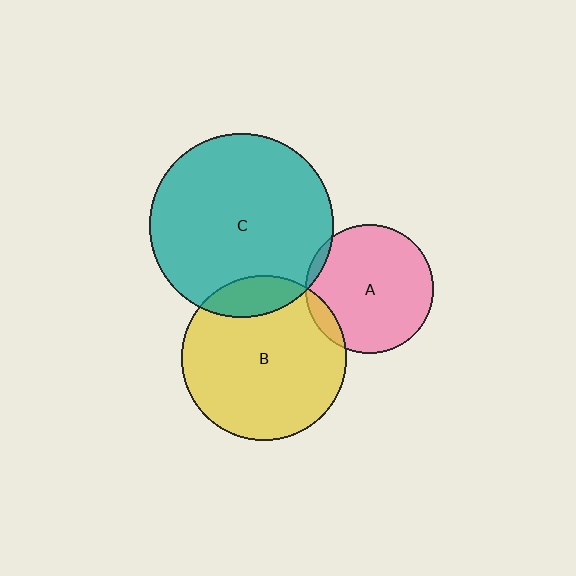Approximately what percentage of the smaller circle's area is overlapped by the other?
Approximately 5%.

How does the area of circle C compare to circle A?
Approximately 2.1 times.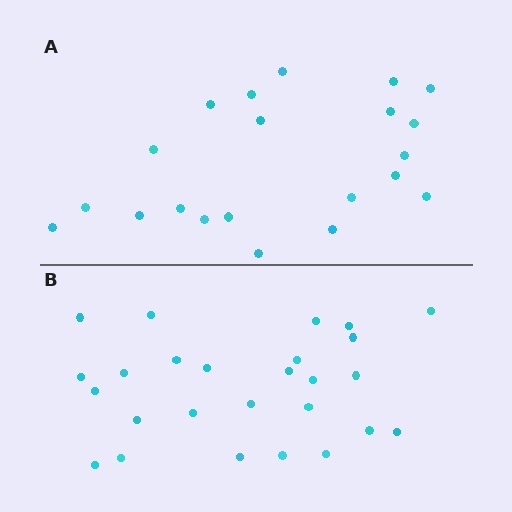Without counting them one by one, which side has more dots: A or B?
Region B (the bottom region) has more dots.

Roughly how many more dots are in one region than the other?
Region B has about 5 more dots than region A.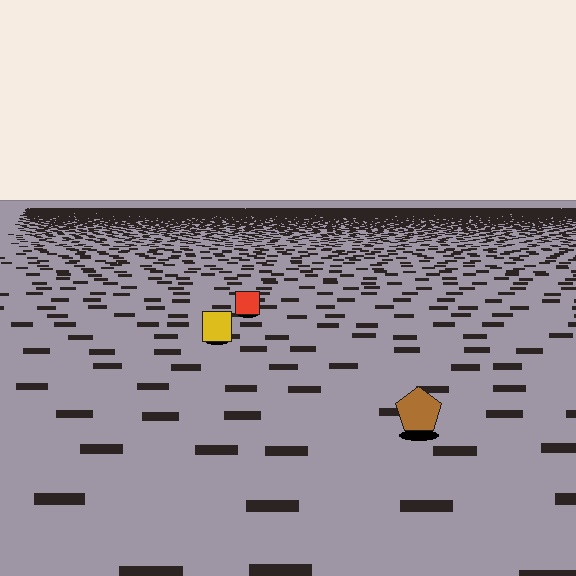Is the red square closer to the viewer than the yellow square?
No. The yellow square is closer — you can tell from the texture gradient: the ground texture is coarser near it.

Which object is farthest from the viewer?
The red square is farthest from the viewer. It appears smaller and the ground texture around it is denser.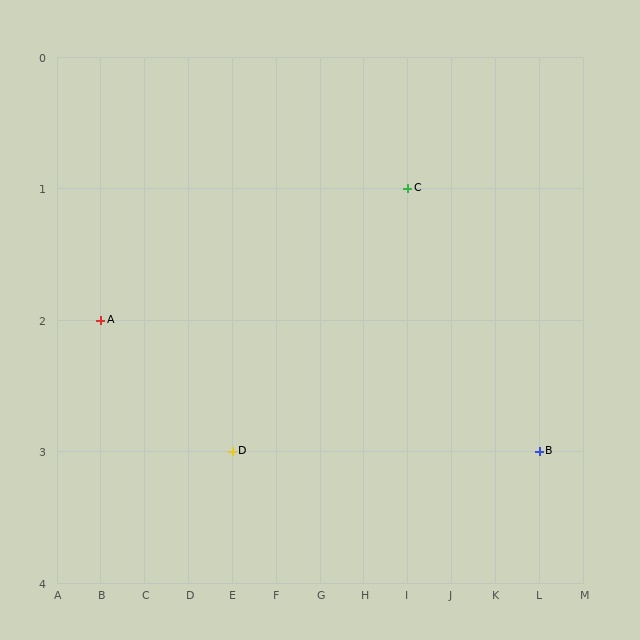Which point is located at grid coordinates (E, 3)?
Point D is at (E, 3).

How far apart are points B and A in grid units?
Points B and A are 10 columns and 1 row apart (about 10.0 grid units diagonally).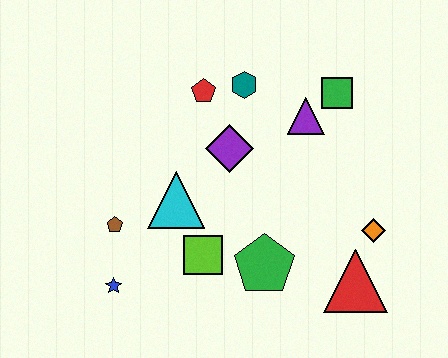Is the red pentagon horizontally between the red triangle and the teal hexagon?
No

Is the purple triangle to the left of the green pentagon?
No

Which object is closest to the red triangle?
The orange diamond is closest to the red triangle.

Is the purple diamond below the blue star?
No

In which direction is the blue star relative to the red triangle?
The blue star is to the left of the red triangle.